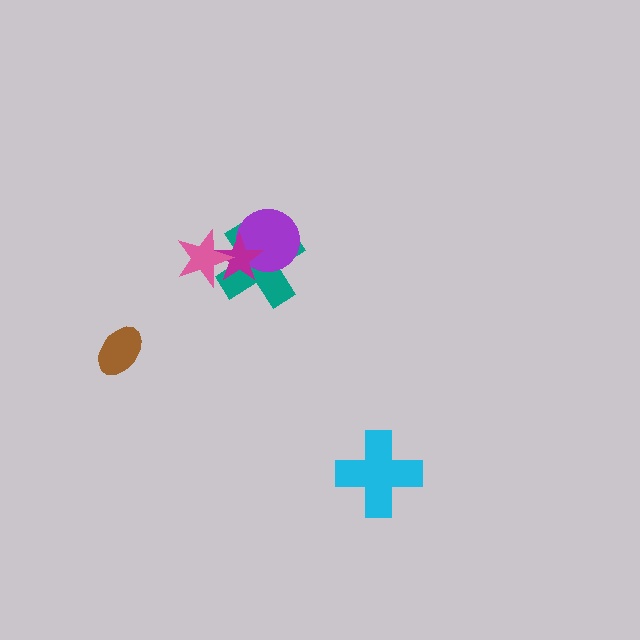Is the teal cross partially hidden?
Yes, it is partially covered by another shape.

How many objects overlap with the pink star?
2 objects overlap with the pink star.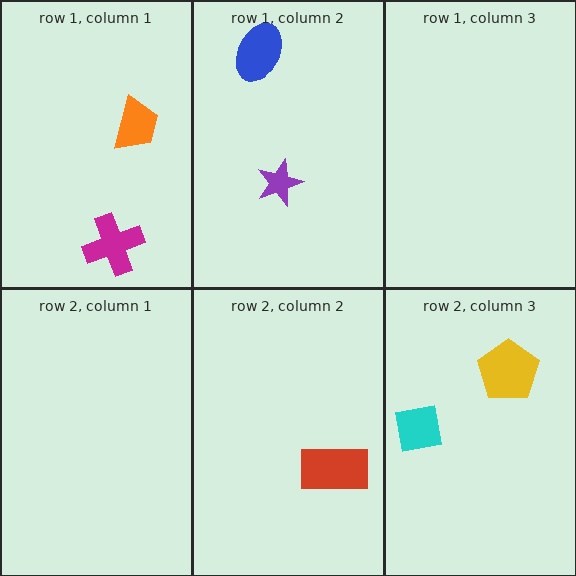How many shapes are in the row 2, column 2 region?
1.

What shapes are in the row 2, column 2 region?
The red rectangle.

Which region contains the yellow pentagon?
The row 2, column 3 region.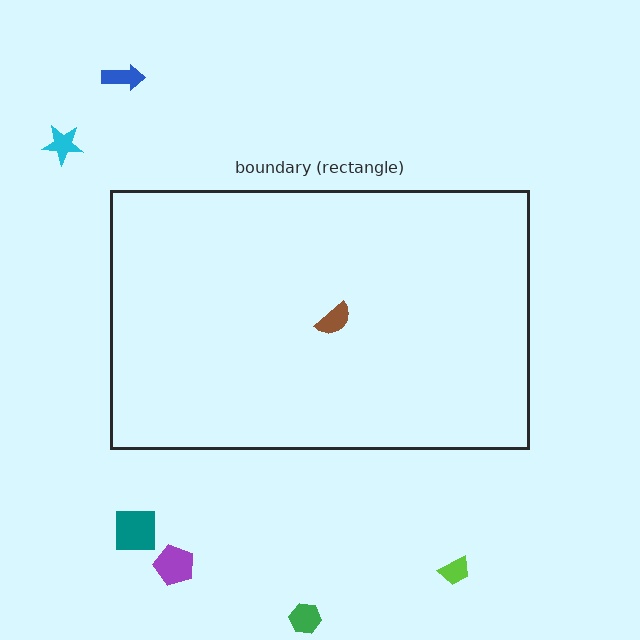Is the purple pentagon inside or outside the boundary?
Outside.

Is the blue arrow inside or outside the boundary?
Outside.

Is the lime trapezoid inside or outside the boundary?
Outside.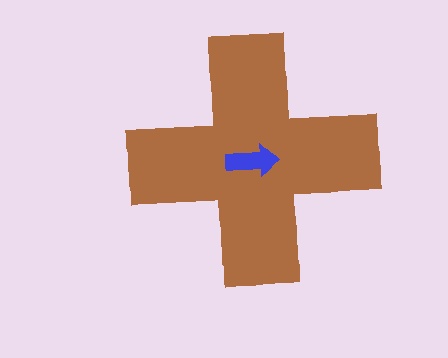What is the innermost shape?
The blue arrow.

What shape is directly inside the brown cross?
The blue arrow.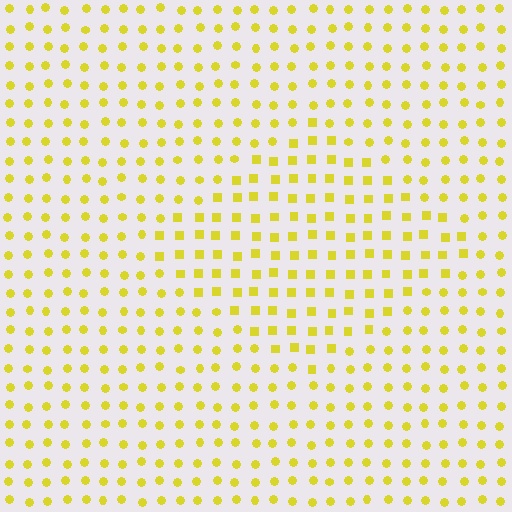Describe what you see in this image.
The image is filled with small yellow elements arranged in a uniform grid. A diamond-shaped region contains squares, while the surrounding area contains circles. The boundary is defined purely by the change in element shape.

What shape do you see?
I see a diamond.